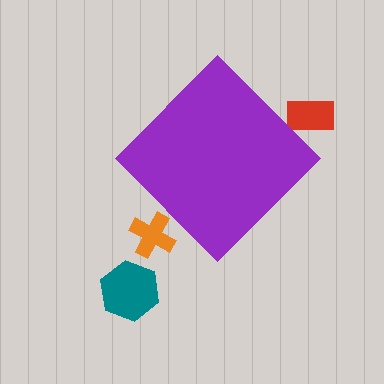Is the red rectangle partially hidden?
Yes, the red rectangle is partially hidden behind the purple diamond.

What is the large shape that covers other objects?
A purple diamond.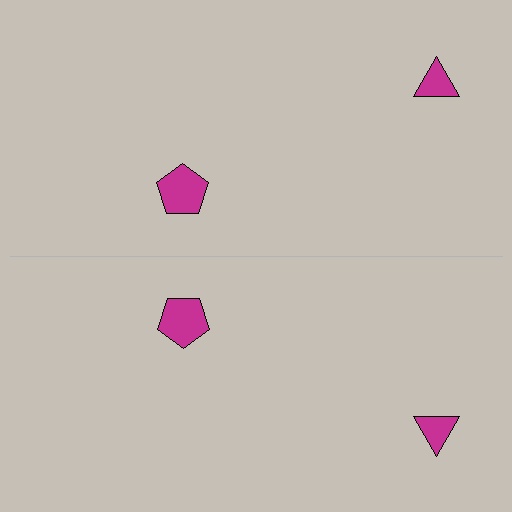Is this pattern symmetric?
Yes, this pattern has bilateral (reflection) symmetry.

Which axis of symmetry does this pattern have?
The pattern has a horizontal axis of symmetry running through the center of the image.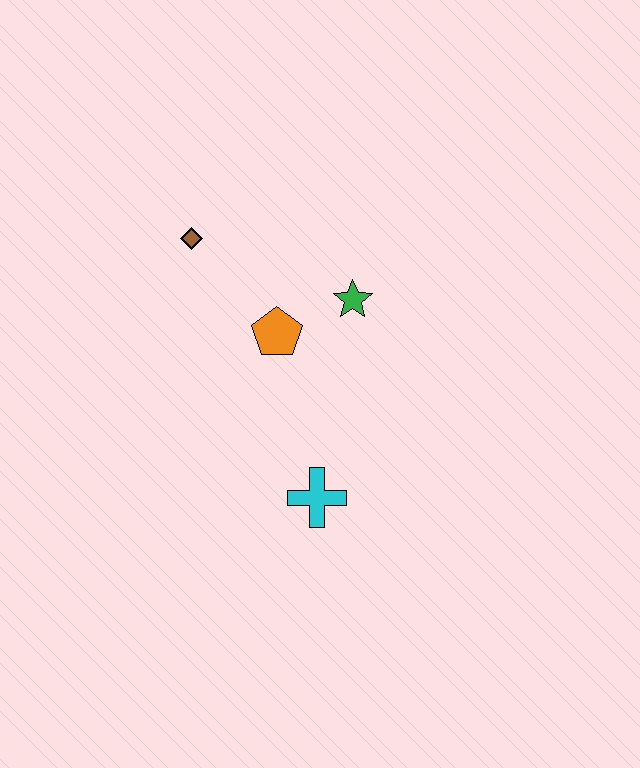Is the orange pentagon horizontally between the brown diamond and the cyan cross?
Yes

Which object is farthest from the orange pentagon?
The cyan cross is farthest from the orange pentagon.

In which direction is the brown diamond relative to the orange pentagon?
The brown diamond is above the orange pentagon.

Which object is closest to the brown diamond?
The orange pentagon is closest to the brown diamond.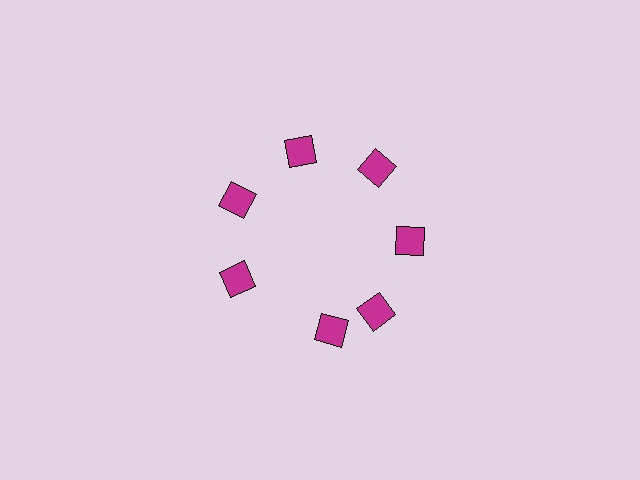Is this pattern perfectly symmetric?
No. The 7 magenta diamonds are arranged in a ring, but one element near the 6 o'clock position is rotated out of alignment along the ring, breaking the 7-fold rotational symmetry.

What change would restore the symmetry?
The symmetry would be restored by rotating it back into even spacing with its neighbors so that all 7 diamonds sit at equal angles and equal distance from the center.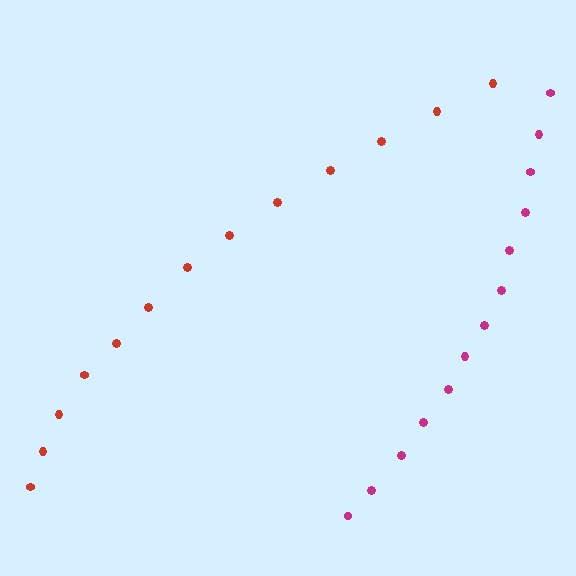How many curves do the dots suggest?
There are 2 distinct paths.